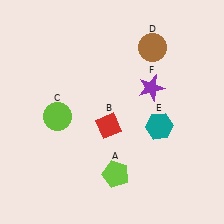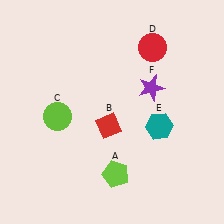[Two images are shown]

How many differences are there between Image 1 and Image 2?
There is 1 difference between the two images.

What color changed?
The circle (D) changed from brown in Image 1 to red in Image 2.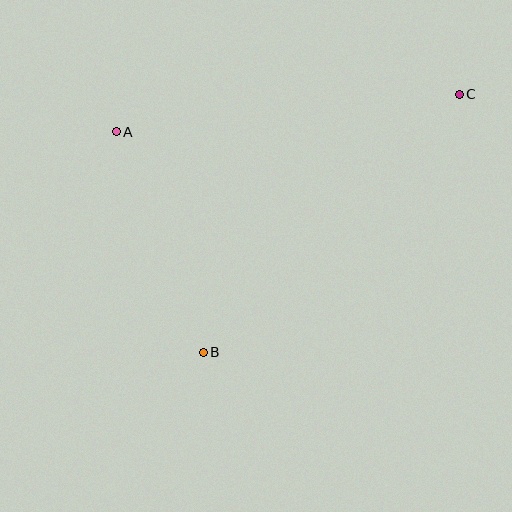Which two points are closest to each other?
Points A and B are closest to each other.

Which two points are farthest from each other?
Points B and C are farthest from each other.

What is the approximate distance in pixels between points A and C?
The distance between A and C is approximately 345 pixels.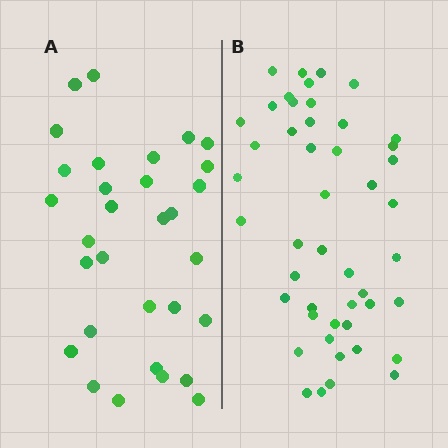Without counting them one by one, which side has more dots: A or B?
Region B (the right region) has more dots.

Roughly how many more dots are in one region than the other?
Region B has approximately 15 more dots than region A.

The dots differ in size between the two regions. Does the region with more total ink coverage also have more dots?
No. Region A has more total ink coverage because its dots are larger, but region B actually contains more individual dots. Total area can be misleading — the number of items is what matters here.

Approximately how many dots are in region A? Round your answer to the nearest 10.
About 30 dots. (The exact count is 31, which rounds to 30.)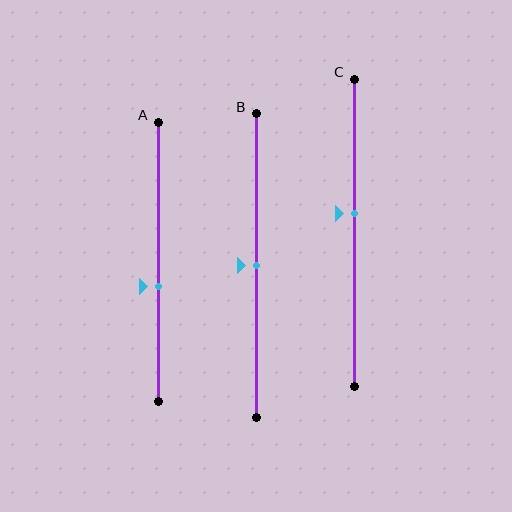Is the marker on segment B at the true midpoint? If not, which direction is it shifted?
Yes, the marker on segment B is at the true midpoint.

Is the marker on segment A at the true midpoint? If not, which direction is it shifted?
No, the marker on segment A is shifted downward by about 9% of the segment length.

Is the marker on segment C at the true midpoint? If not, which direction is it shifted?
No, the marker on segment C is shifted upward by about 6% of the segment length.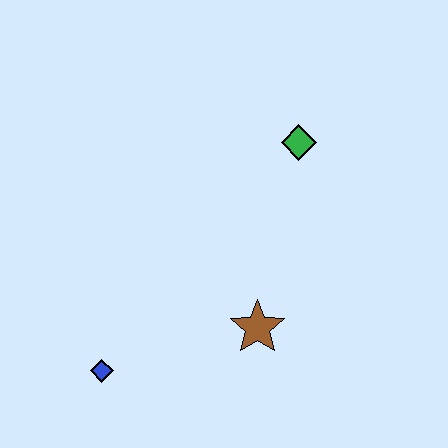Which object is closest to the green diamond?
The brown star is closest to the green diamond.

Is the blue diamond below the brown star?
Yes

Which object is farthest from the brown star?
The green diamond is farthest from the brown star.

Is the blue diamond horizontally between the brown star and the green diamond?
No